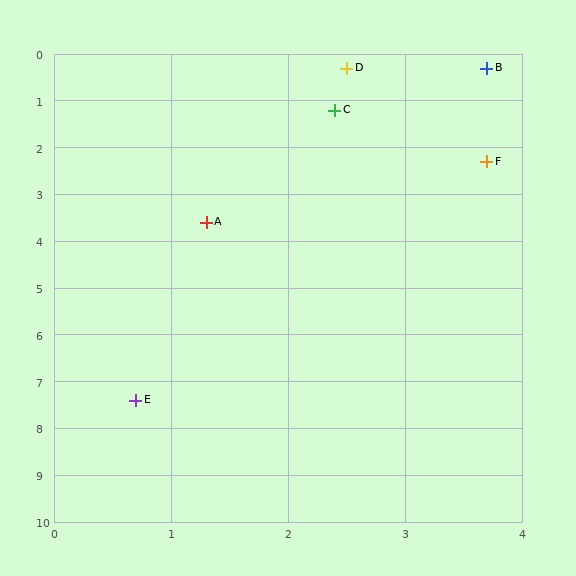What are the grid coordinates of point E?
Point E is at approximately (0.7, 7.4).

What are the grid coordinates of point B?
Point B is at approximately (3.7, 0.3).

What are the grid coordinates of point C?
Point C is at approximately (2.4, 1.2).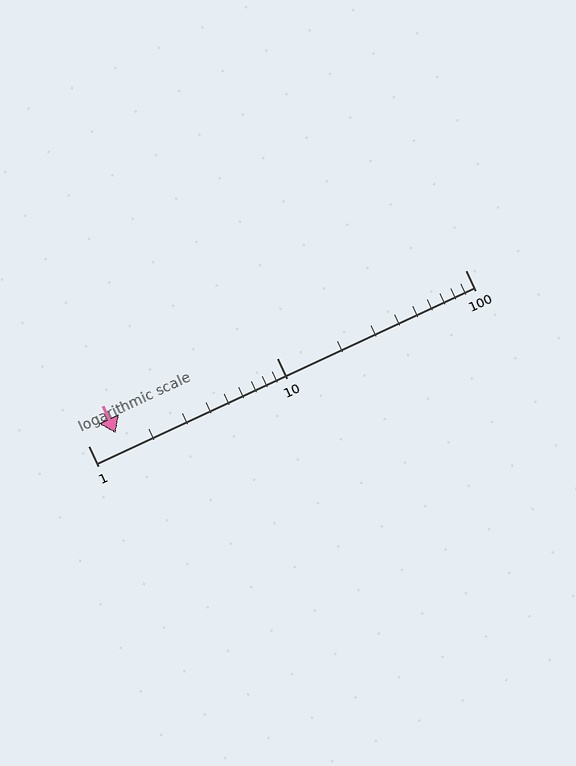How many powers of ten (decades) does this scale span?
The scale spans 2 decades, from 1 to 100.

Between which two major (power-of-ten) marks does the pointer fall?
The pointer is between 1 and 10.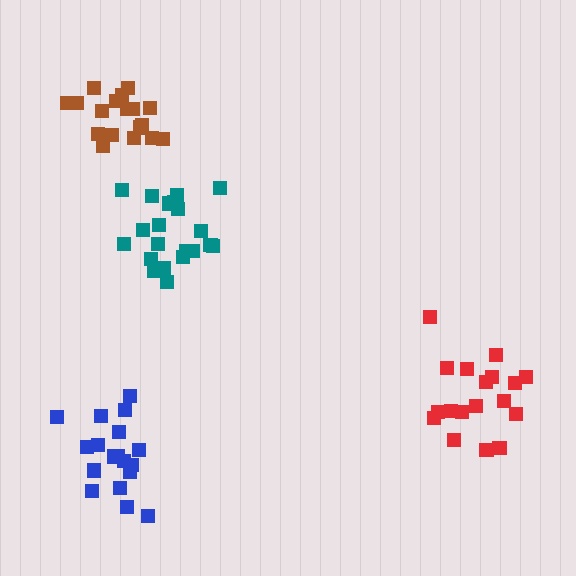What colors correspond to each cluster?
The clusters are colored: red, blue, brown, teal.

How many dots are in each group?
Group 1: 18 dots, Group 2: 18 dots, Group 3: 18 dots, Group 4: 21 dots (75 total).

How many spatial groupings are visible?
There are 4 spatial groupings.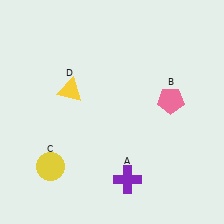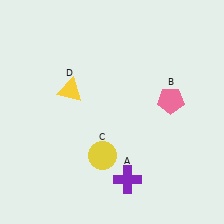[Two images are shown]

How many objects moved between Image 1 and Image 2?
1 object moved between the two images.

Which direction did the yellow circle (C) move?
The yellow circle (C) moved right.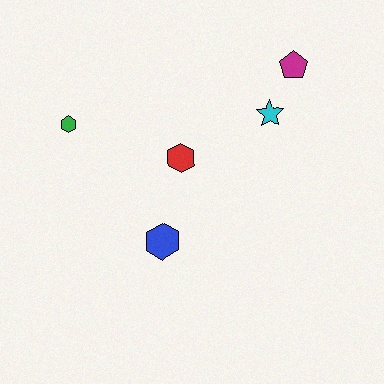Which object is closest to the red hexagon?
The blue hexagon is closest to the red hexagon.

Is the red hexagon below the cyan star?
Yes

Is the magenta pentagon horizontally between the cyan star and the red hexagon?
No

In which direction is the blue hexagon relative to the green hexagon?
The blue hexagon is below the green hexagon.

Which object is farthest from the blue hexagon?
The magenta pentagon is farthest from the blue hexagon.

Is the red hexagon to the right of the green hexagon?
Yes